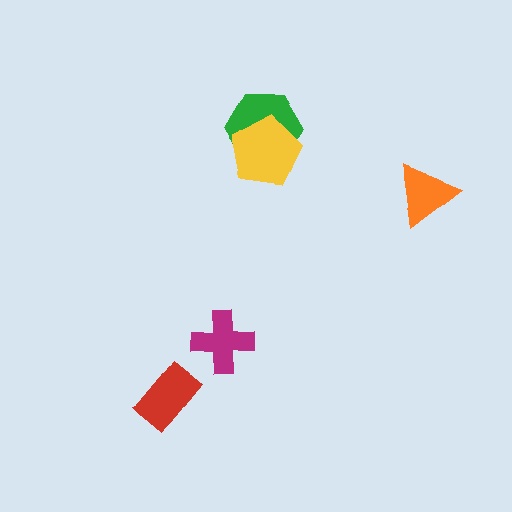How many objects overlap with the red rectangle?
0 objects overlap with the red rectangle.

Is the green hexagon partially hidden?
Yes, it is partially covered by another shape.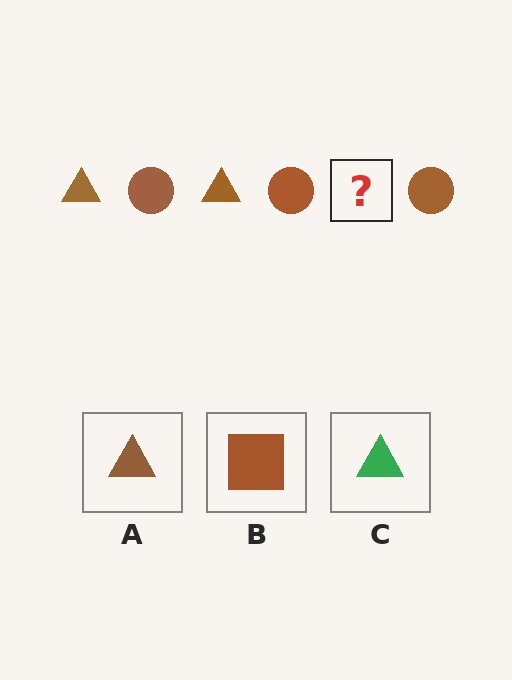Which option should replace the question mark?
Option A.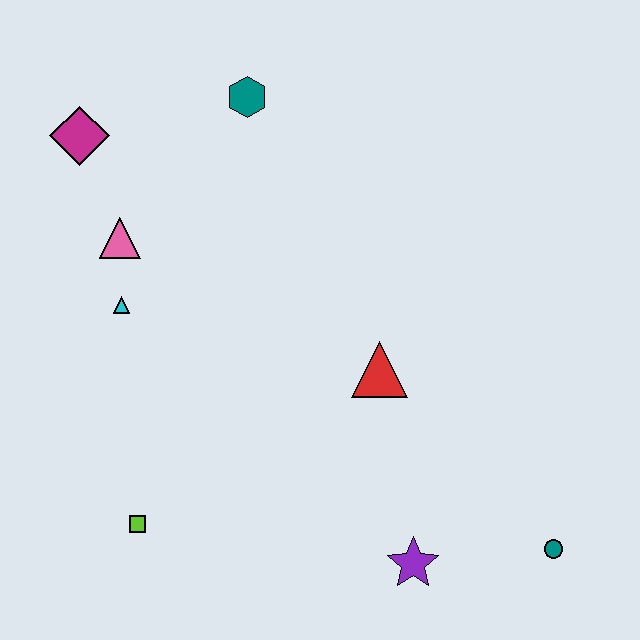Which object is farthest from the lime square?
The teal hexagon is farthest from the lime square.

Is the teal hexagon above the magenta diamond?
Yes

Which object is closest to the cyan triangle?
The pink triangle is closest to the cyan triangle.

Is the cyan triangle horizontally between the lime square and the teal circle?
No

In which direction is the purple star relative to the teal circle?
The purple star is to the left of the teal circle.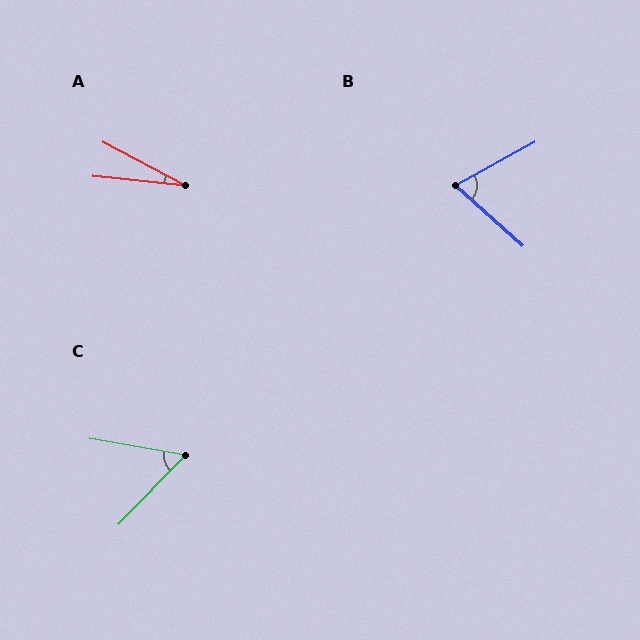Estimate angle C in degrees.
Approximately 56 degrees.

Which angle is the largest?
B, at approximately 70 degrees.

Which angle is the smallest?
A, at approximately 22 degrees.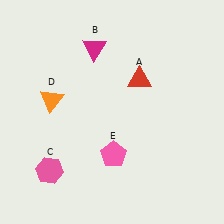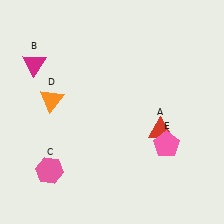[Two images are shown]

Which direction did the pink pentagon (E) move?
The pink pentagon (E) moved right.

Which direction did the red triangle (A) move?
The red triangle (A) moved down.